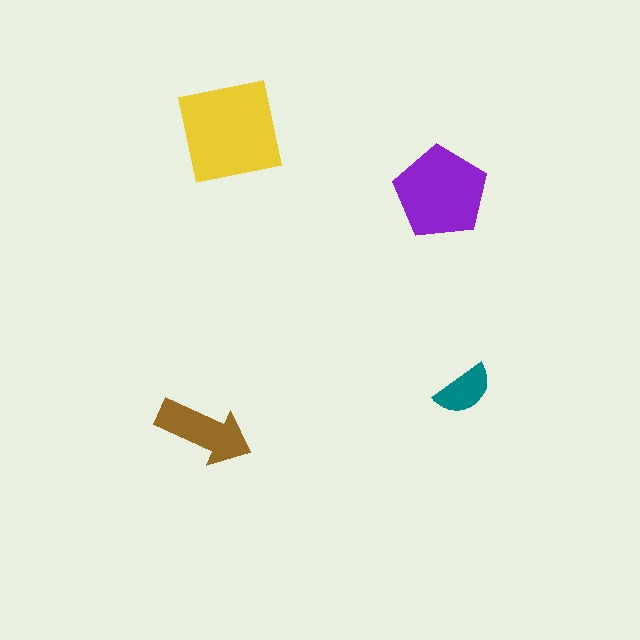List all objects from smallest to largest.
The teal semicircle, the brown arrow, the purple pentagon, the yellow square.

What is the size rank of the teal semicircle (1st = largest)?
4th.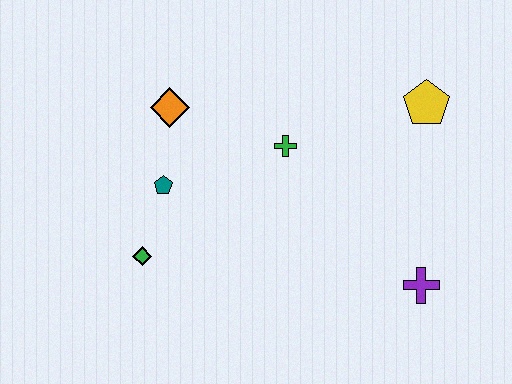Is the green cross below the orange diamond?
Yes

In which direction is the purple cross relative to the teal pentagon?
The purple cross is to the right of the teal pentagon.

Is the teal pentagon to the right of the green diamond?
Yes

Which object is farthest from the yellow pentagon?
The green diamond is farthest from the yellow pentagon.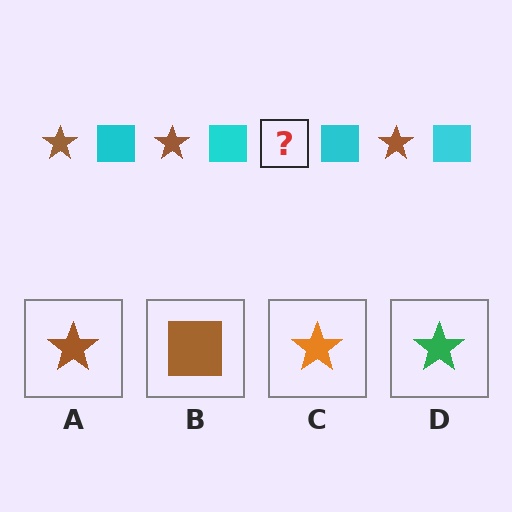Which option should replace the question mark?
Option A.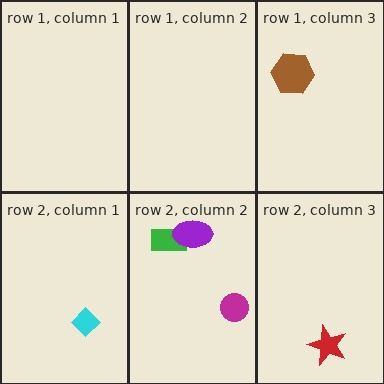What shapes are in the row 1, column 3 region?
The brown hexagon.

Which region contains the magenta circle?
The row 2, column 2 region.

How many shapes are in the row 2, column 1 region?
1.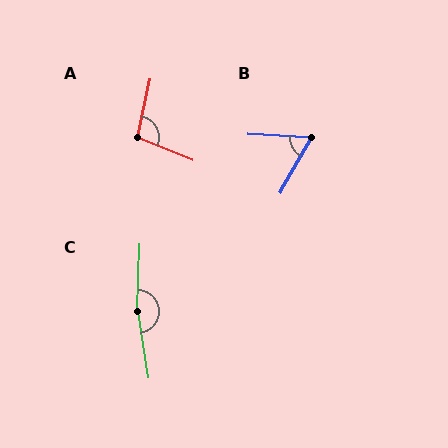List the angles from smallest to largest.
B (63°), A (100°), C (169°).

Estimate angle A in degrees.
Approximately 100 degrees.